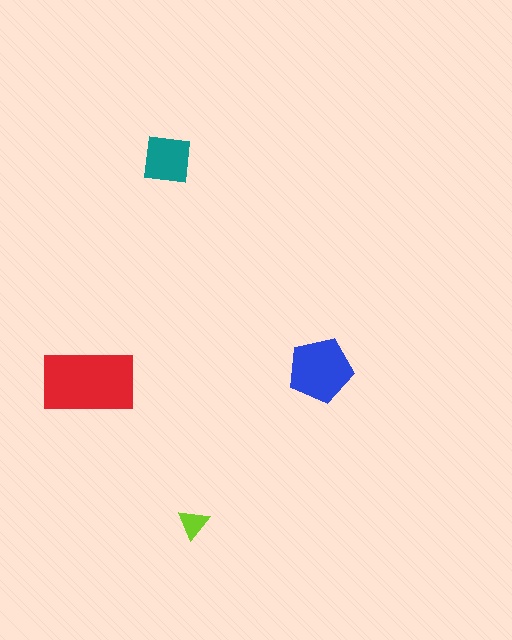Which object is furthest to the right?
The blue pentagon is rightmost.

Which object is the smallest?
The lime triangle.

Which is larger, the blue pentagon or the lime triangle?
The blue pentagon.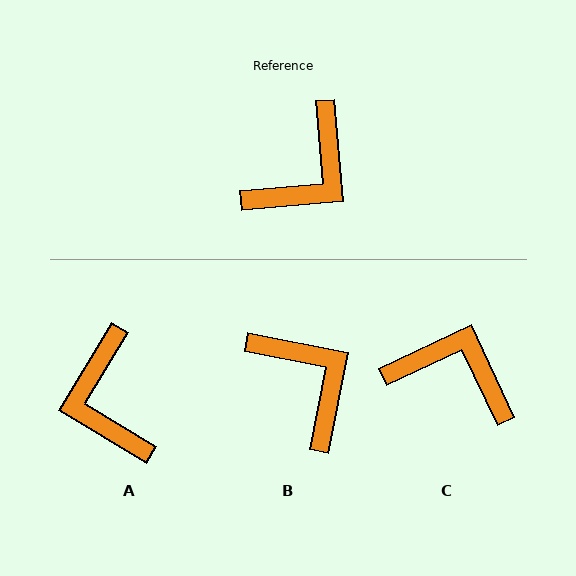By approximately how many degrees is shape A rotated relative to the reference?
Approximately 126 degrees clockwise.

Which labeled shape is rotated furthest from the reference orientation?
A, about 126 degrees away.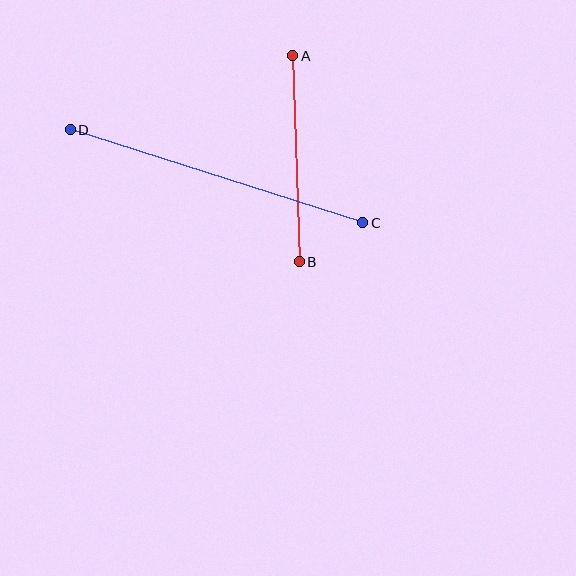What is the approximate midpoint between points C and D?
The midpoint is at approximately (216, 176) pixels.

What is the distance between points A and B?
The distance is approximately 206 pixels.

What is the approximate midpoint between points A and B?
The midpoint is at approximately (296, 159) pixels.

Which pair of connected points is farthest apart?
Points C and D are farthest apart.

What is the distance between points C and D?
The distance is approximately 307 pixels.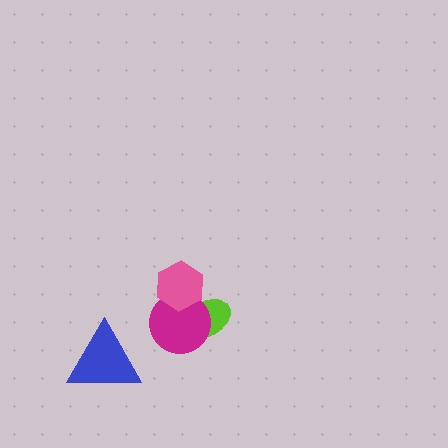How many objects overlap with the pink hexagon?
2 objects overlap with the pink hexagon.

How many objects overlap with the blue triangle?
0 objects overlap with the blue triangle.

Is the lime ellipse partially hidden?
Yes, it is partially covered by another shape.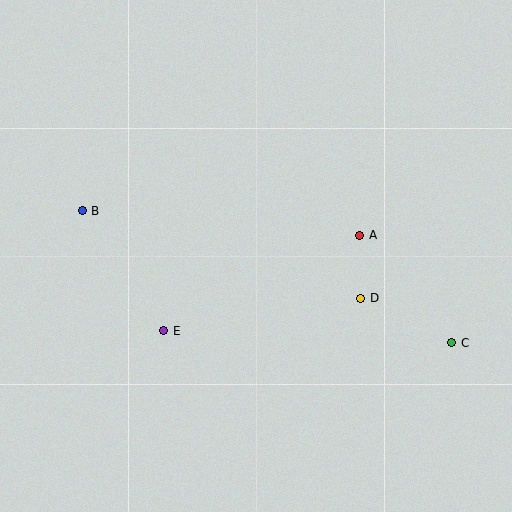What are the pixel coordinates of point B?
Point B is at (82, 211).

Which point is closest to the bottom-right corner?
Point C is closest to the bottom-right corner.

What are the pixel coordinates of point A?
Point A is at (360, 235).